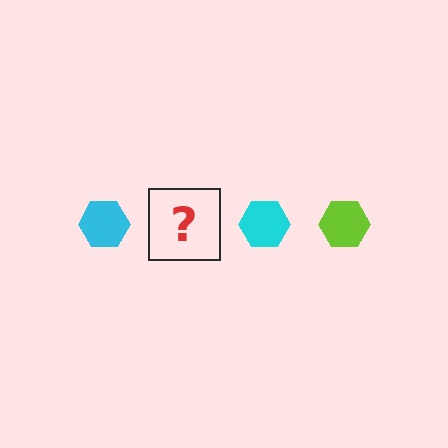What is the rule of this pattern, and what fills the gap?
The rule is that the pattern cycles through cyan, lime hexagons. The gap should be filled with a lime hexagon.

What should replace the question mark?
The question mark should be replaced with a lime hexagon.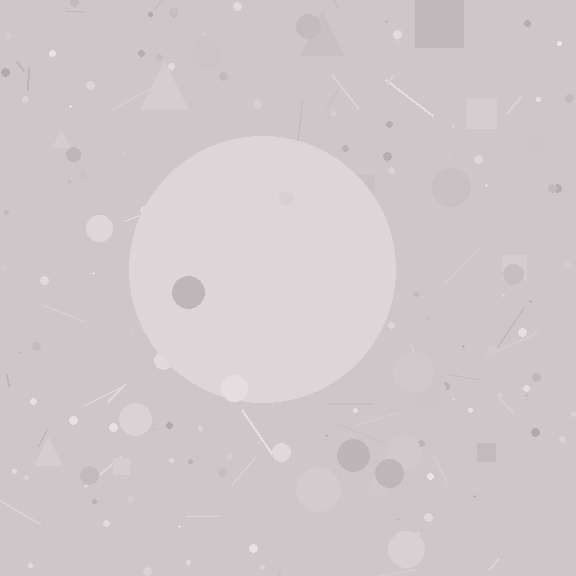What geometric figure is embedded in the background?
A circle is embedded in the background.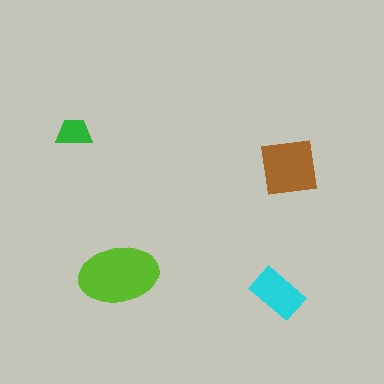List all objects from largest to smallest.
The lime ellipse, the brown square, the cyan rectangle, the green trapezoid.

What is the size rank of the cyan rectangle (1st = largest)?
3rd.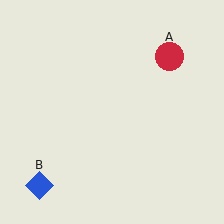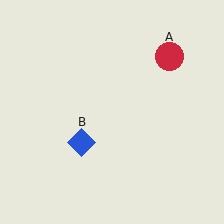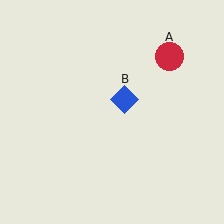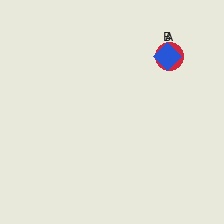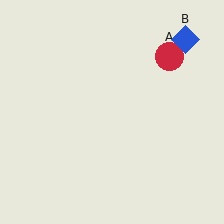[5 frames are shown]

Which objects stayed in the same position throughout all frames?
Red circle (object A) remained stationary.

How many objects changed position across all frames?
1 object changed position: blue diamond (object B).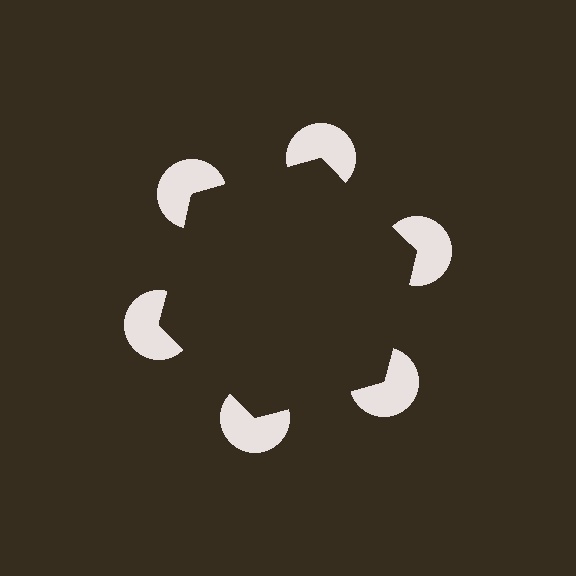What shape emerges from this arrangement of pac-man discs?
An illusory hexagon — its edges are inferred from the aligned wedge cuts in the pac-man discs, not physically drawn.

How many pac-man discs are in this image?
There are 6 — one at each vertex of the illusory hexagon.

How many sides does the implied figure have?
6 sides.